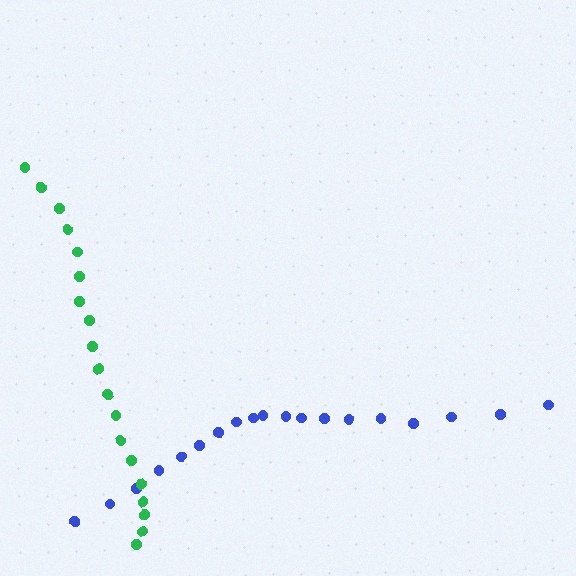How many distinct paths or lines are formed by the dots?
There are 2 distinct paths.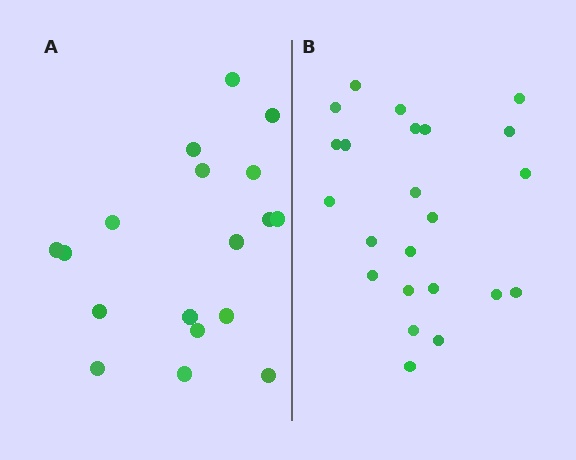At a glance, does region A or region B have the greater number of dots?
Region B (the right region) has more dots.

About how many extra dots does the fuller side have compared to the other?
Region B has about 5 more dots than region A.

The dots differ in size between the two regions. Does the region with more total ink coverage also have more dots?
No. Region A has more total ink coverage because its dots are larger, but region B actually contains more individual dots. Total area can be misleading — the number of items is what matters here.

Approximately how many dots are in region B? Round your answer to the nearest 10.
About 20 dots. (The exact count is 23, which rounds to 20.)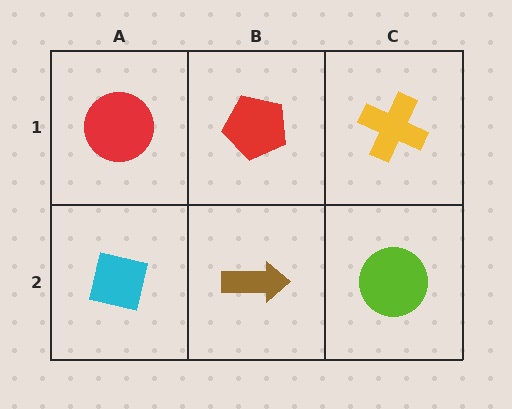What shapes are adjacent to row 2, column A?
A red circle (row 1, column A), a brown arrow (row 2, column B).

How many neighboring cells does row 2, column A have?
2.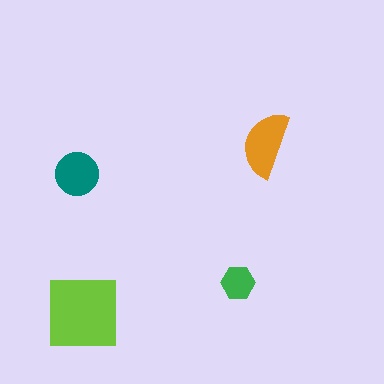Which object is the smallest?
The green hexagon.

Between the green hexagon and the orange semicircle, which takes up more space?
The orange semicircle.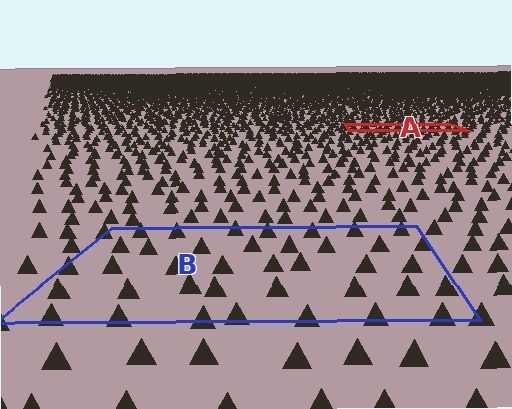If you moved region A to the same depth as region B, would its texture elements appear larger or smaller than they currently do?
They would appear larger. At a closer depth, the same texture elements are projected at a bigger on-screen size.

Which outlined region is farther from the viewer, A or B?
Region A is farther from the viewer — the texture elements inside it appear smaller and more densely packed.